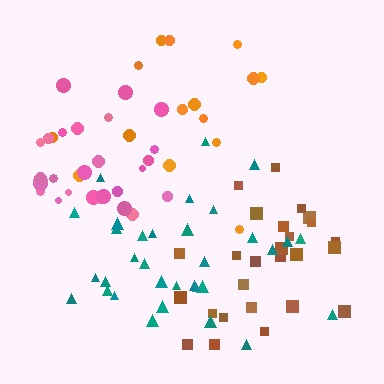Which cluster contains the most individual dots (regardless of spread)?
Teal (33).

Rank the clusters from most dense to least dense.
pink, brown, teal, orange.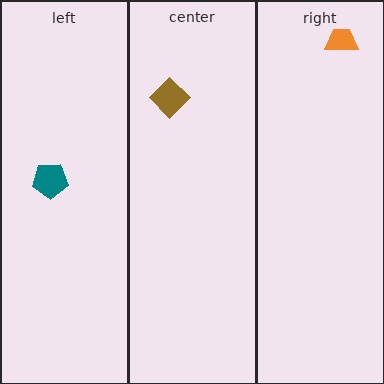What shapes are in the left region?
The teal pentagon.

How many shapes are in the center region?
1.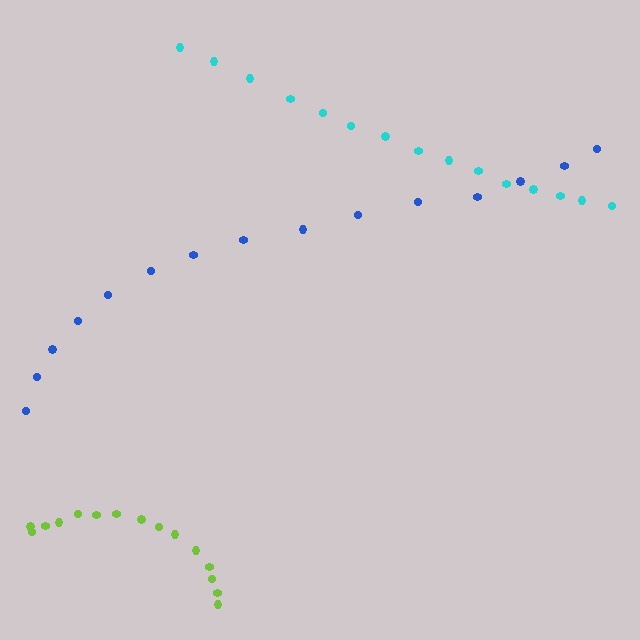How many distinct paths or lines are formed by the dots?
There are 3 distinct paths.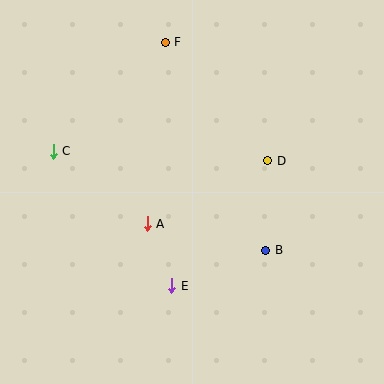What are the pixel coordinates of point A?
Point A is at (147, 224).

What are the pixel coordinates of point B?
Point B is at (265, 250).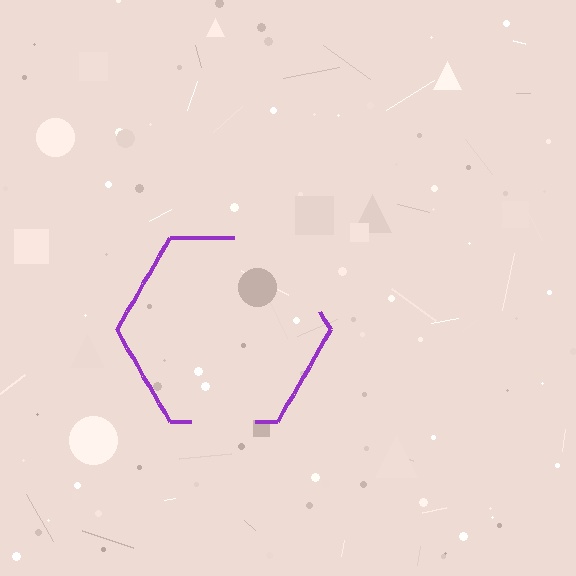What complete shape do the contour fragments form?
The contour fragments form a hexagon.